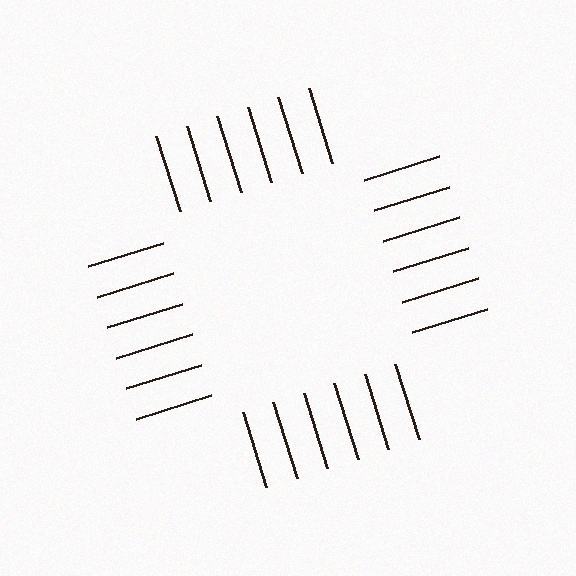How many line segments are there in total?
24 — 6 along each of the 4 edges.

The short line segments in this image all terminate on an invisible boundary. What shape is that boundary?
An illusory square — the line segments terminate on its edges but no continuous stroke is drawn.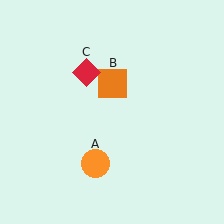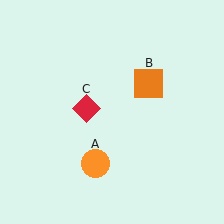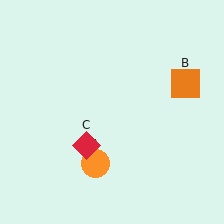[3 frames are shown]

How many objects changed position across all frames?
2 objects changed position: orange square (object B), red diamond (object C).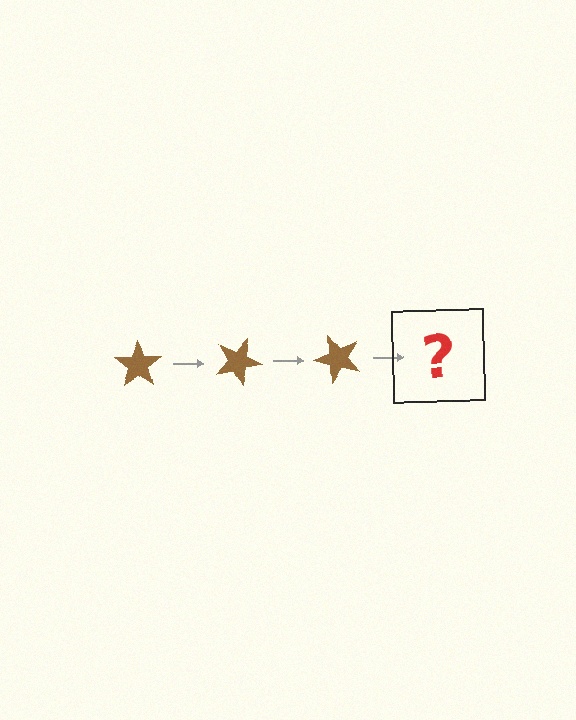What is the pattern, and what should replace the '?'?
The pattern is that the star rotates 25 degrees each step. The '?' should be a brown star rotated 75 degrees.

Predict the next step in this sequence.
The next step is a brown star rotated 75 degrees.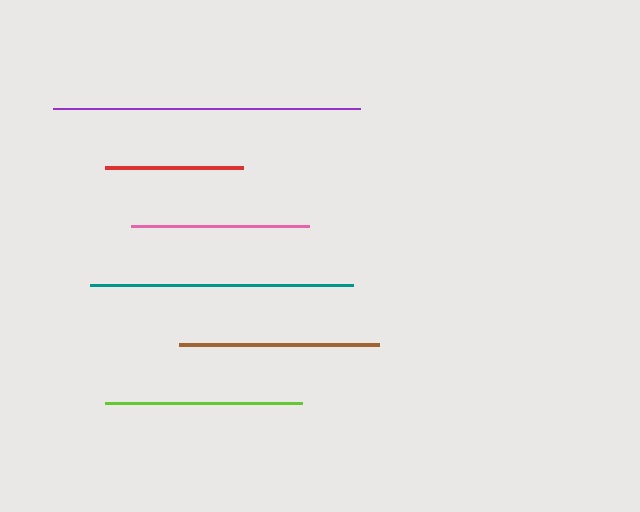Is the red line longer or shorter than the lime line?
The lime line is longer than the red line.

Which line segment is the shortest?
The red line is the shortest at approximately 138 pixels.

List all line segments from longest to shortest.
From longest to shortest: purple, teal, brown, lime, pink, red.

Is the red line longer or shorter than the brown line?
The brown line is longer than the red line.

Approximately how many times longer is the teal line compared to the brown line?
The teal line is approximately 1.3 times the length of the brown line.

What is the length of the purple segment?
The purple segment is approximately 307 pixels long.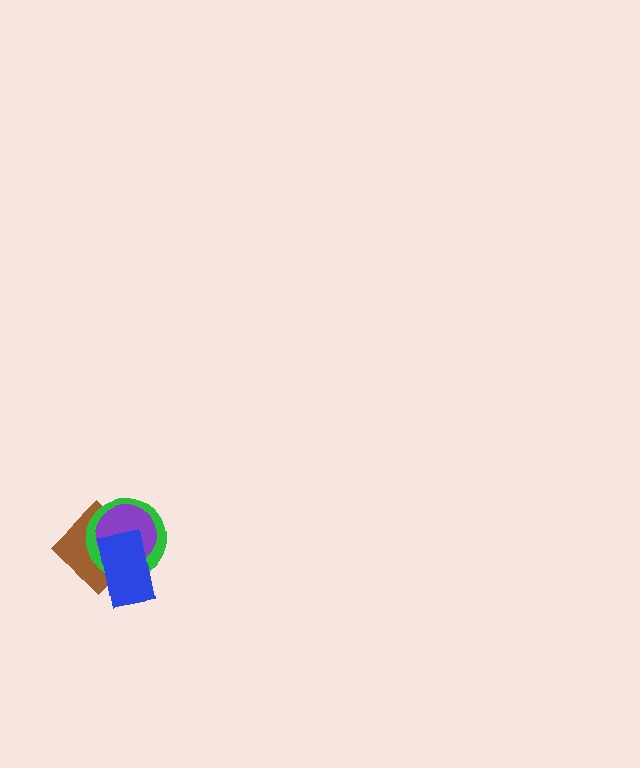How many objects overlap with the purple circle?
3 objects overlap with the purple circle.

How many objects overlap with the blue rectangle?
3 objects overlap with the blue rectangle.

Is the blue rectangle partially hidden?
No, no other shape covers it.